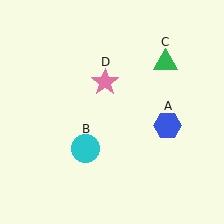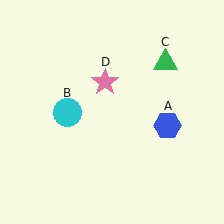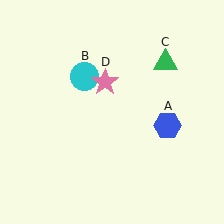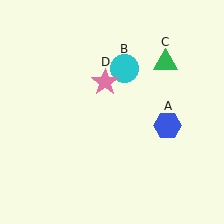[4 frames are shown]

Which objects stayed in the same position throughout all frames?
Blue hexagon (object A) and green triangle (object C) and pink star (object D) remained stationary.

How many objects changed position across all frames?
1 object changed position: cyan circle (object B).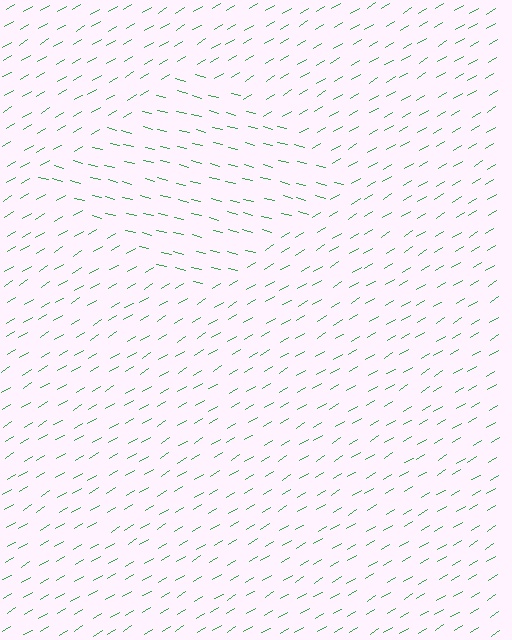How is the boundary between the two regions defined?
The boundary is defined purely by a change in line orientation (approximately 45 degrees difference). All lines are the same color and thickness.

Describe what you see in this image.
The image is filled with small green line segments. A diamond region in the image has lines oriented differently from the surrounding lines, creating a visible texture boundary.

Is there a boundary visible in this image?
Yes, there is a texture boundary formed by a change in line orientation.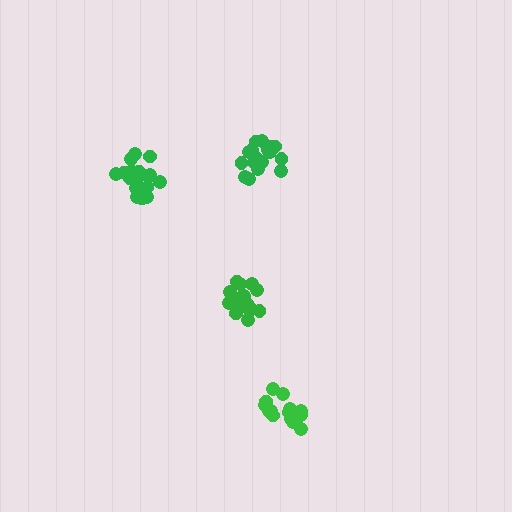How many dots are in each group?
Group 1: 20 dots, Group 2: 16 dots, Group 3: 18 dots, Group 4: 18 dots (72 total).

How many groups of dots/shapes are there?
There are 4 groups.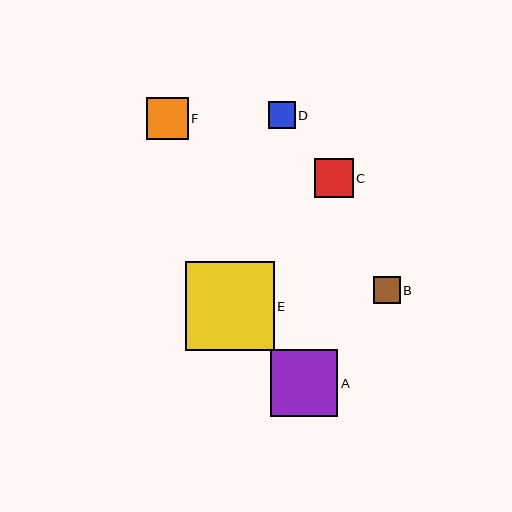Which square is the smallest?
Square B is the smallest with a size of approximately 27 pixels.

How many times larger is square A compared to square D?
Square A is approximately 2.5 times the size of square D.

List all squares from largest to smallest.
From largest to smallest: E, A, F, C, D, B.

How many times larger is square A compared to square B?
Square A is approximately 2.5 times the size of square B.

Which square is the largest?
Square E is the largest with a size of approximately 89 pixels.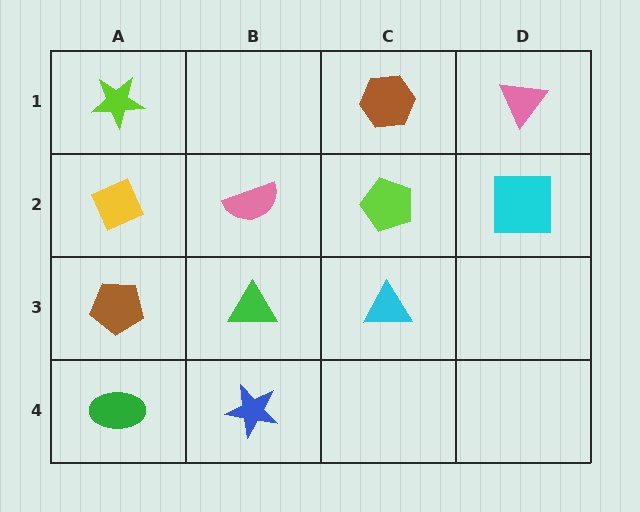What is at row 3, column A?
A brown pentagon.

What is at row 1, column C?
A brown hexagon.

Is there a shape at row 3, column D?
No, that cell is empty.